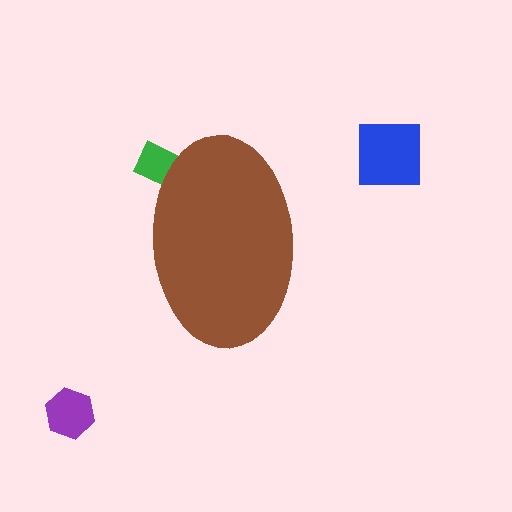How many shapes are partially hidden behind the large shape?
1 shape is partially hidden.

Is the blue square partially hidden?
No, the blue square is fully visible.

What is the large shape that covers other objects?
A brown ellipse.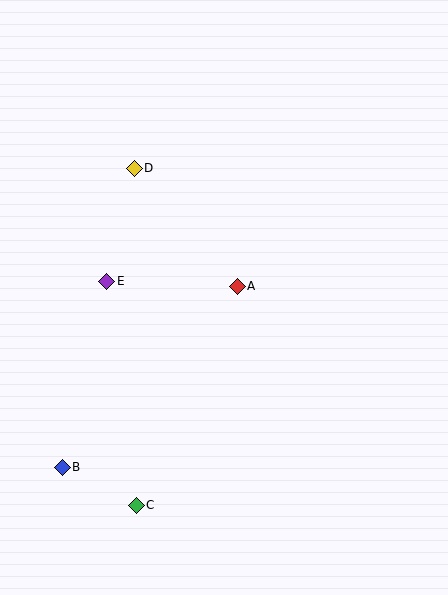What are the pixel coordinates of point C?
Point C is at (136, 505).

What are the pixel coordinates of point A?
Point A is at (237, 286).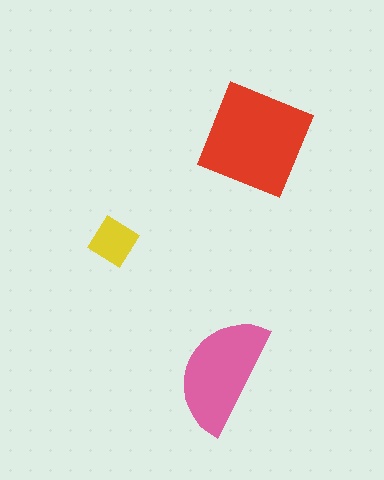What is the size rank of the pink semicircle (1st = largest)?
2nd.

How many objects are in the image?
There are 3 objects in the image.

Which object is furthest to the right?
The red diamond is rightmost.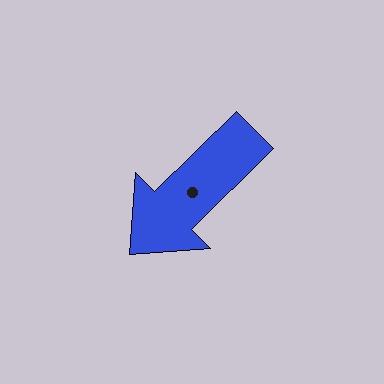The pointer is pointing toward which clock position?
Roughly 8 o'clock.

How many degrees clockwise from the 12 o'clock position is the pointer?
Approximately 225 degrees.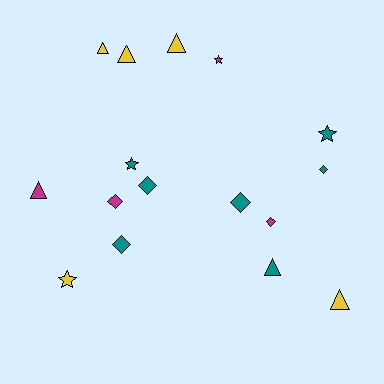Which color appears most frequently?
Teal, with 7 objects.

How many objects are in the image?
There are 16 objects.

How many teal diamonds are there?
There are 4 teal diamonds.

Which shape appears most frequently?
Diamond, with 6 objects.